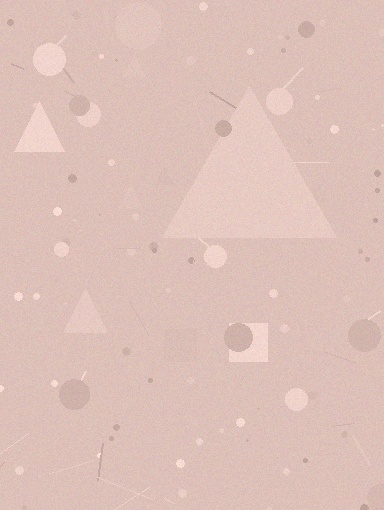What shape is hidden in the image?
A triangle is hidden in the image.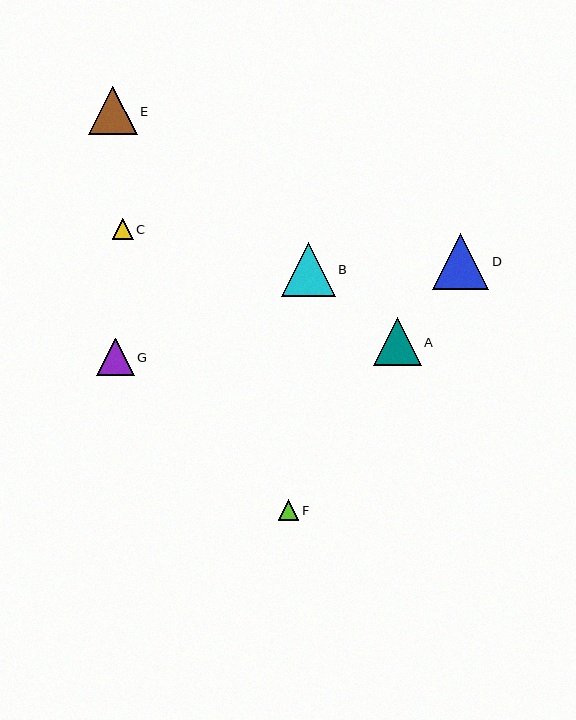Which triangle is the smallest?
Triangle F is the smallest with a size of approximately 21 pixels.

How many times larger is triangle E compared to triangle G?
Triangle E is approximately 1.3 times the size of triangle G.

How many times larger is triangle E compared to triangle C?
Triangle E is approximately 2.3 times the size of triangle C.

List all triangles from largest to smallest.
From largest to smallest: D, B, E, A, G, C, F.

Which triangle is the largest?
Triangle D is the largest with a size of approximately 56 pixels.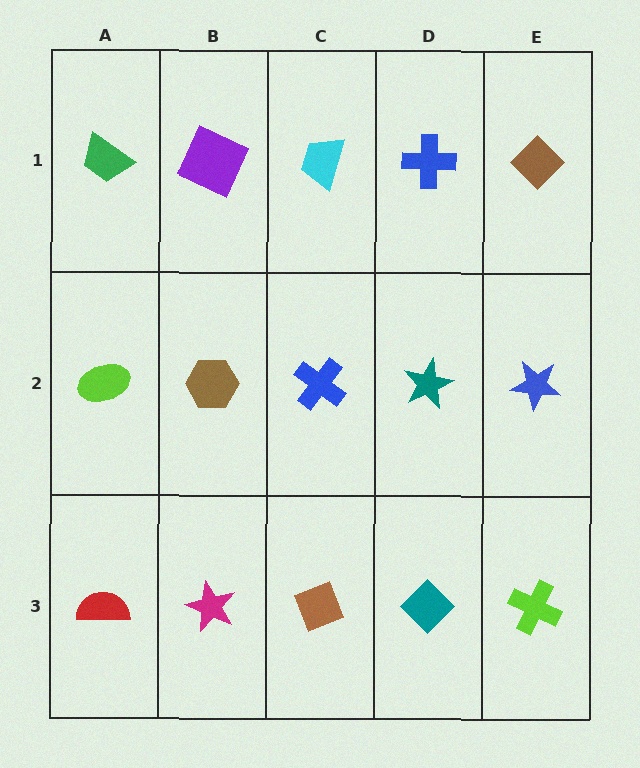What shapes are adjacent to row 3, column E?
A blue star (row 2, column E), a teal diamond (row 3, column D).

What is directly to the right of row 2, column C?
A teal star.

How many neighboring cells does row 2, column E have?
3.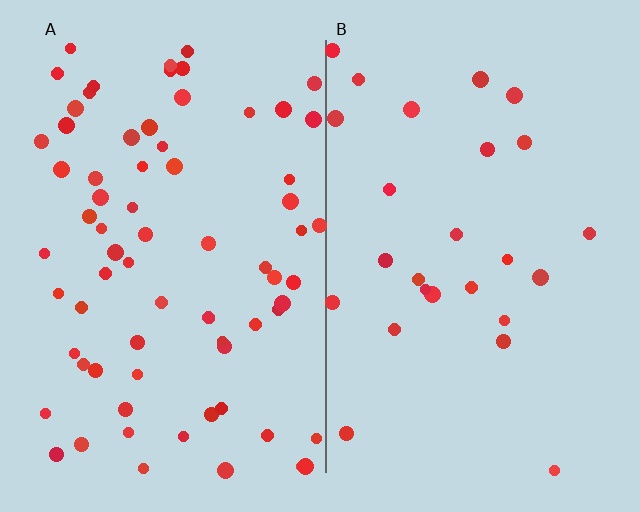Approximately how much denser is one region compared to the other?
Approximately 2.8× — region A over region B.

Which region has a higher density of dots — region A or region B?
A (the left).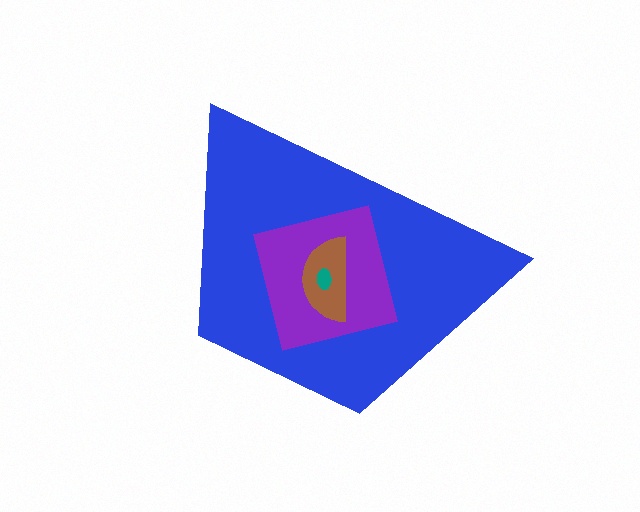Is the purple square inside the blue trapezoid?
Yes.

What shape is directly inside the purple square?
The brown semicircle.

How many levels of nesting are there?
4.